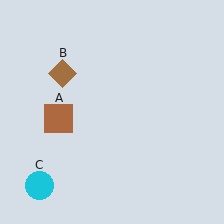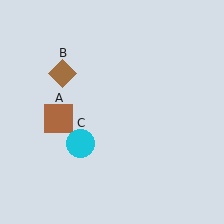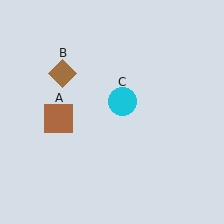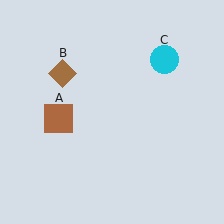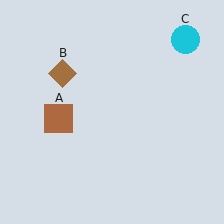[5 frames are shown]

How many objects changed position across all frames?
1 object changed position: cyan circle (object C).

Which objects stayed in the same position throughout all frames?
Brown square (object A) and brown diamond (object B) remained stationary.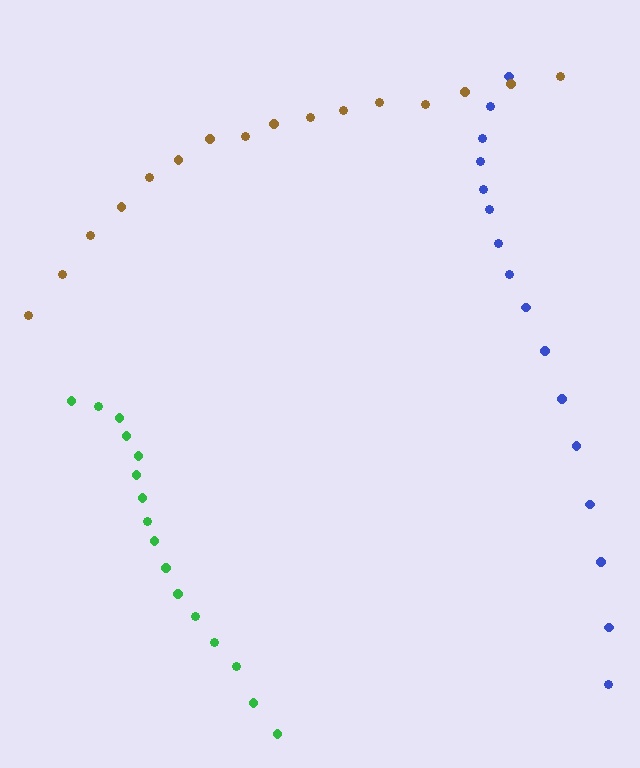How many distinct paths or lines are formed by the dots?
There are 3 distinct paths.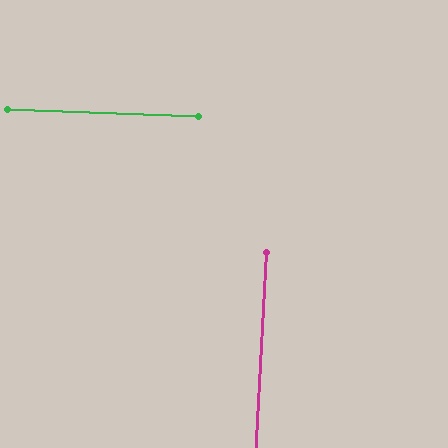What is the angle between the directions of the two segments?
Approximately 89 degrees.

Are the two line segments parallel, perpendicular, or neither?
Perpendicular — they meet at approximately 89°.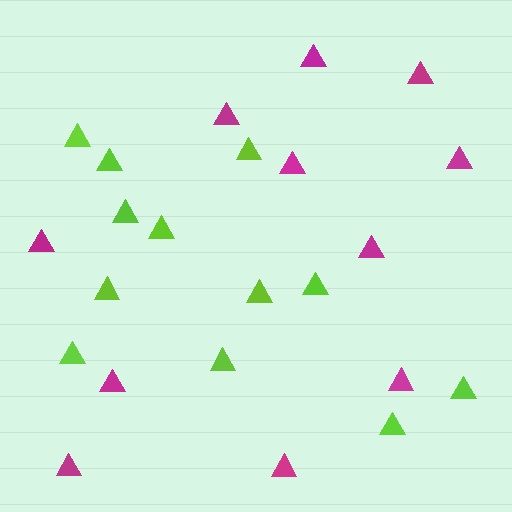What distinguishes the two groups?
There are 2 groups: one group of magenta triangles (11) and one group of lime triangles (12).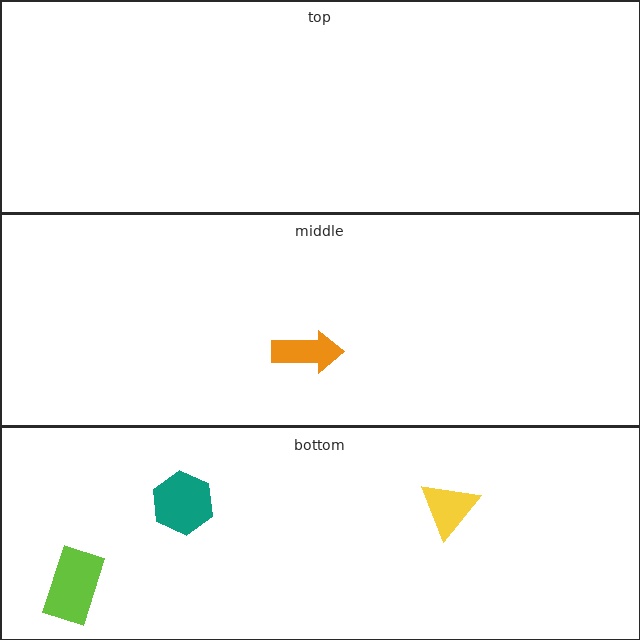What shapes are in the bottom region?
The teal hexagon, the lime rectangle, the yellow triangle.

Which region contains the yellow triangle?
The bottom region.